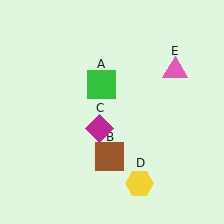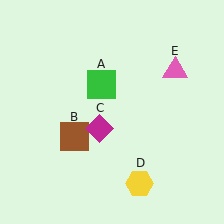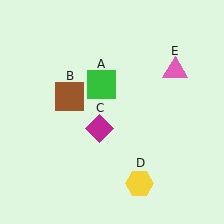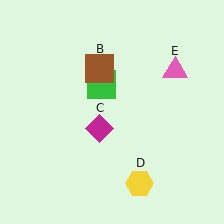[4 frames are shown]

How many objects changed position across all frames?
1 object changed position: brown square (object B).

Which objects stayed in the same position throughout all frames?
Green square (object A) and magenta diamond (object C) and yellow hexagon (object D) and pink triangle (object E) remained stationary.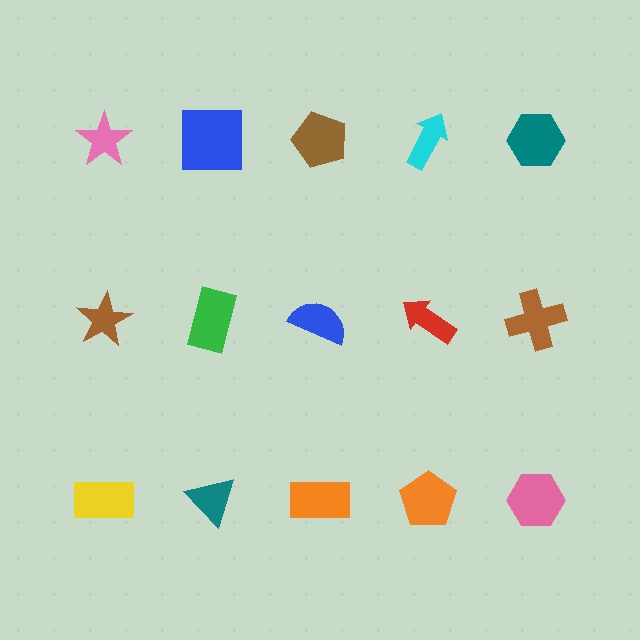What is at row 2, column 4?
A red arrow.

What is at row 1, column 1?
A pink star.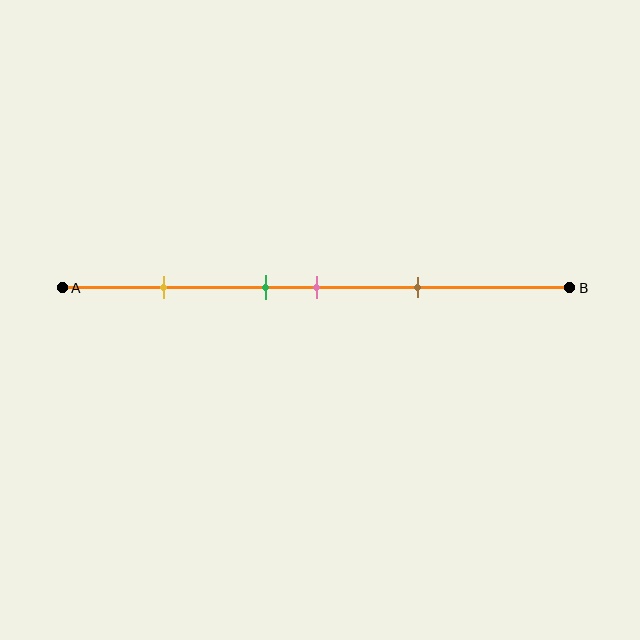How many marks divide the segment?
There are 4 marks dividing the segment.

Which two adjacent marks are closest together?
The green and pink marks are the closest adjacent pair.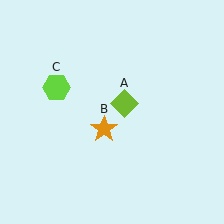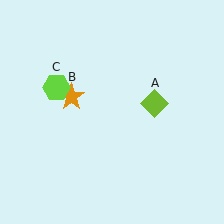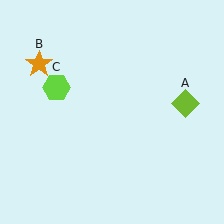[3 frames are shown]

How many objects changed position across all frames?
2 objects changed position: lime diamond (object A), orange star (object B).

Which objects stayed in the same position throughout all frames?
Lime hexagon (object C) remained stationary.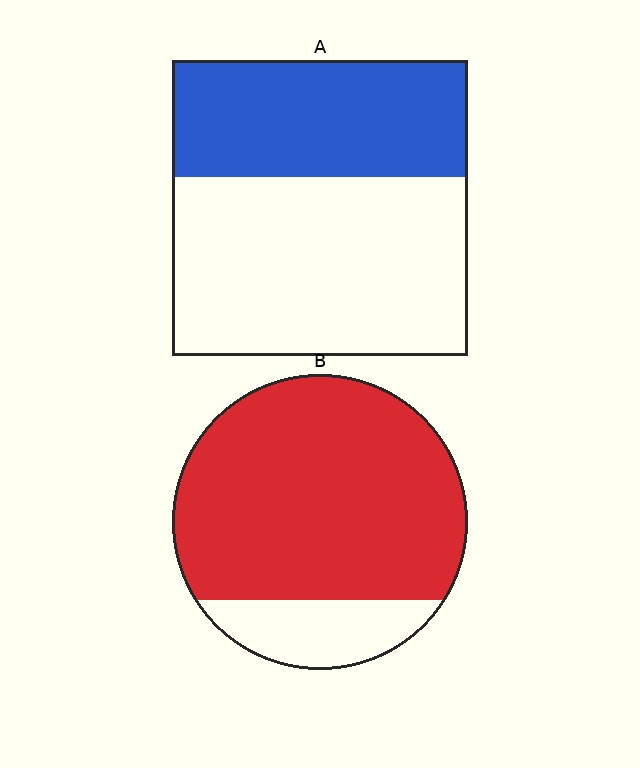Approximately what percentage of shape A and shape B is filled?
A is approximately 40% and B is approximately 80%.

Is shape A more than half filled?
No.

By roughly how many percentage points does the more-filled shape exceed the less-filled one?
By roughly 40 percentage points (B over A).